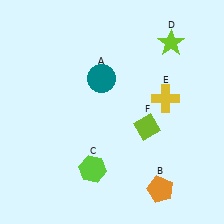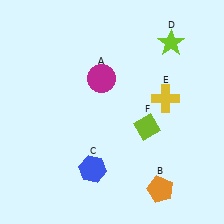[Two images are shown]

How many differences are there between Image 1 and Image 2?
There are 2 differences between the two images.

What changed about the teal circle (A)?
In Image 1, A is teal. In Image 2, it changed to magenta.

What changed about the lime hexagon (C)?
In Image 1, C is lime. In Image 2, it changed to blue.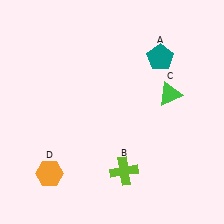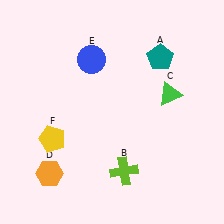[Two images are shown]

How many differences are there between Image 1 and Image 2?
There are 2 differences between the two images.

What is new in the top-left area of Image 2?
A blue circle (E) was added in the top-left area of Image 2.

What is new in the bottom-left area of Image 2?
A yellow pentagon (F) was added in the bottom-left area of Image 2.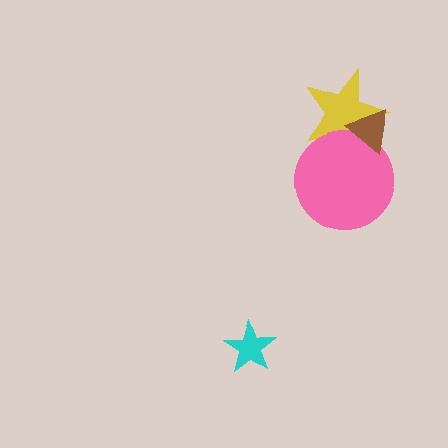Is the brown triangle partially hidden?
No, no other shape covers it.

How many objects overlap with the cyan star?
0 objects overlap with the cyan star.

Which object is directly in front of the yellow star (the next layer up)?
The pink circle is directly in front of the yellow star.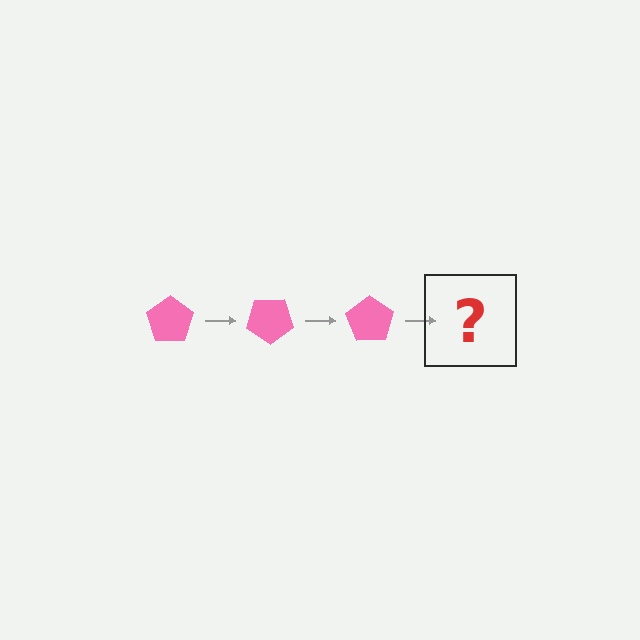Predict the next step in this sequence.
The next step is a pink pentagon rotated 105 degrees.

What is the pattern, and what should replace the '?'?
The pattern is that the pentagon rotates 35 degrees each step. The '?' should be a pink pentagon rotated 105 degrees.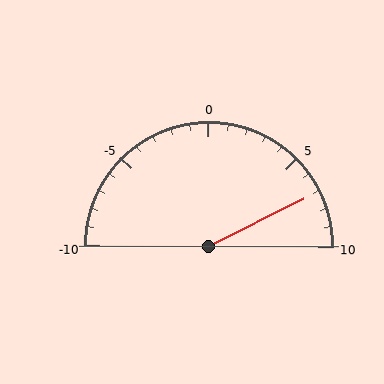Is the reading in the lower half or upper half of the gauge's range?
The reading is in the upper half of the range (-10 to 10).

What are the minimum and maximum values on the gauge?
The gauge ranges from -10 to 10.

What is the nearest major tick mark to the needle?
The nearest major tick mark is 5.